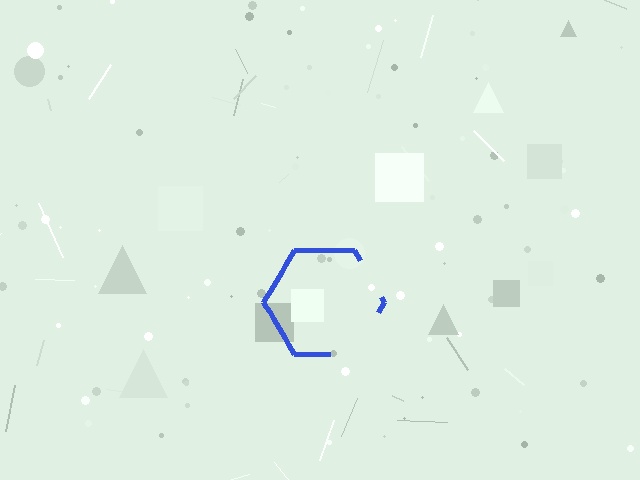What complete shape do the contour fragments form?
The contour fragments form a hexagon.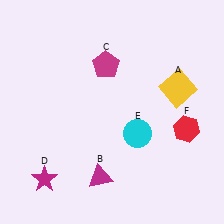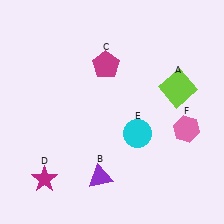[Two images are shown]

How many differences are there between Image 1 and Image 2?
There are 3 differences between the two images.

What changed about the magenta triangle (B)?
In Image 1, B is magenta. In Image 2, it changed to purple.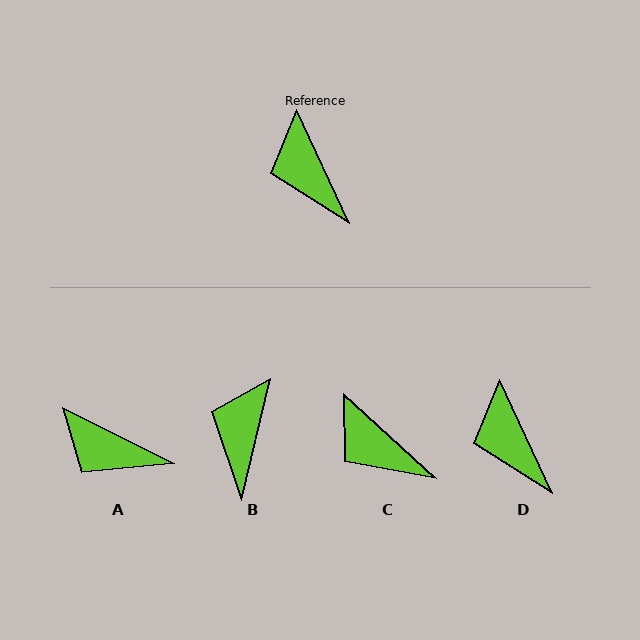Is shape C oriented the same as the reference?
No, it is off by about 23 degrees.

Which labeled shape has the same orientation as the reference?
D.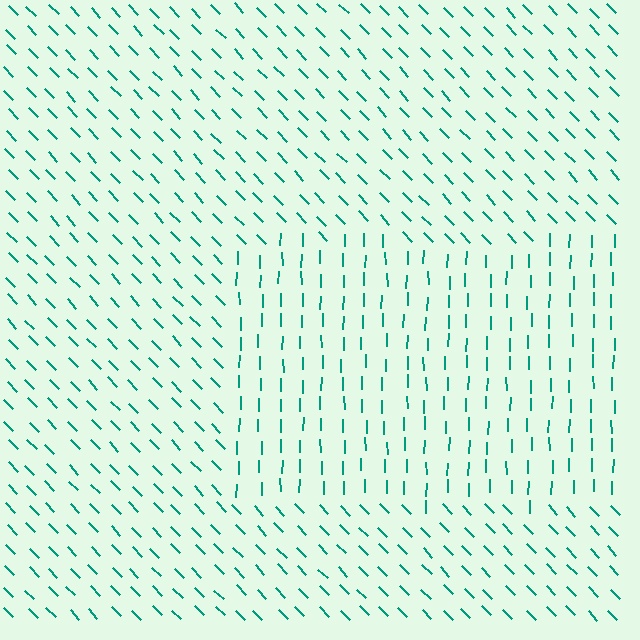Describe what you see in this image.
The image is filled with small teal line segments. A rectangle region in the image has lines oriented differently from the surrounding lines, creating a visible texture boundary.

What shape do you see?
I see a rectangle.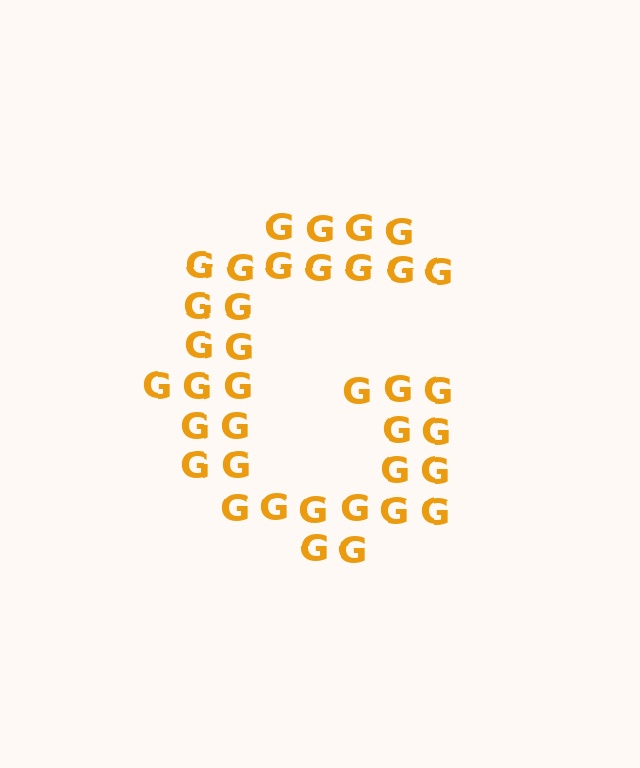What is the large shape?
The large shape is the letter G.